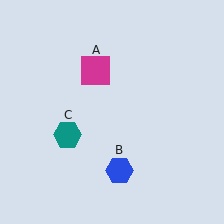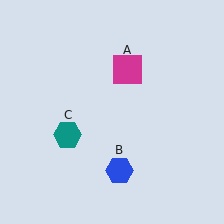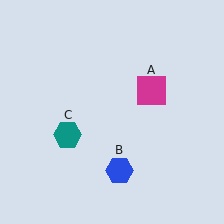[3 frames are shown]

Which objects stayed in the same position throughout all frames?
Blue hexagon (object B) and teal hexagon (object C) remained stationary.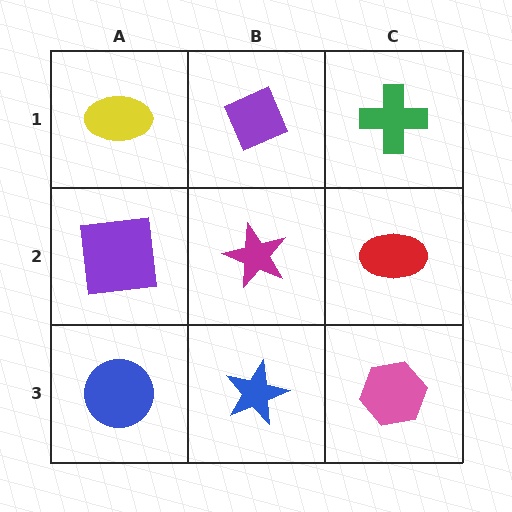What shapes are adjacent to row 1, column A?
A purple square (row 2, column A), a purple diamond (row 1, column B).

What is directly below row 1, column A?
A purple square.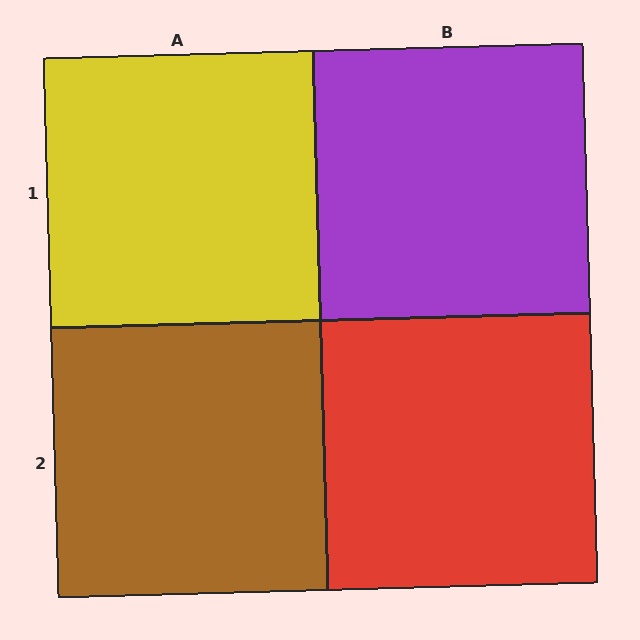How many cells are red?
1 cell is red.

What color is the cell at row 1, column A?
Yellow.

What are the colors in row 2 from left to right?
Brown, red.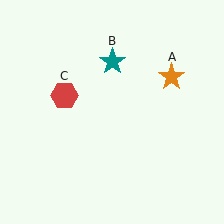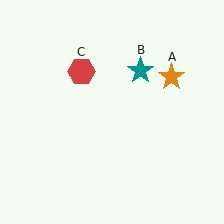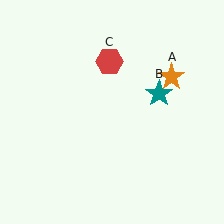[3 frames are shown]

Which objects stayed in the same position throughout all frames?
Orange star (object A) remained stationary.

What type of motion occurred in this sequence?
The teal star (object B), red hexagon (object C) rotated clockwise around the center of the scene.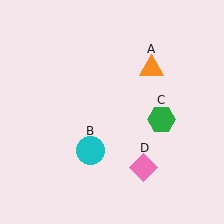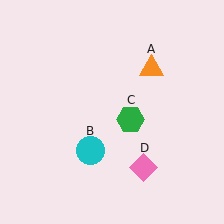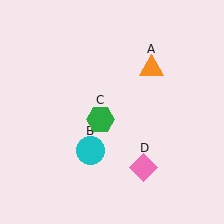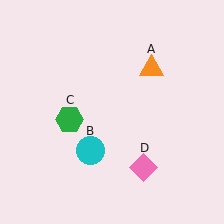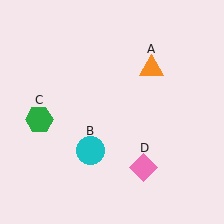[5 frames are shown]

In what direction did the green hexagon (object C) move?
The green hexagon (object C) moved left.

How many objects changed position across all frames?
1 object changed position: green hexagon (object C).